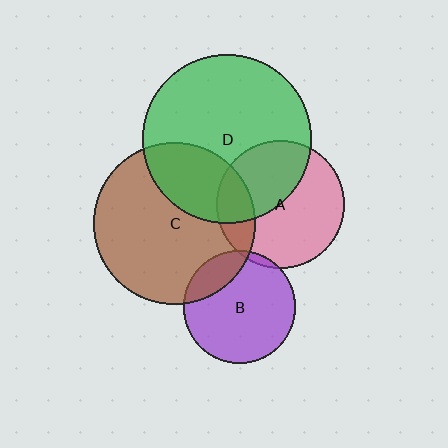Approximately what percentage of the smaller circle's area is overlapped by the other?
Approximately 5%.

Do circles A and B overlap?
Yes.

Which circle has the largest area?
Circle D (green).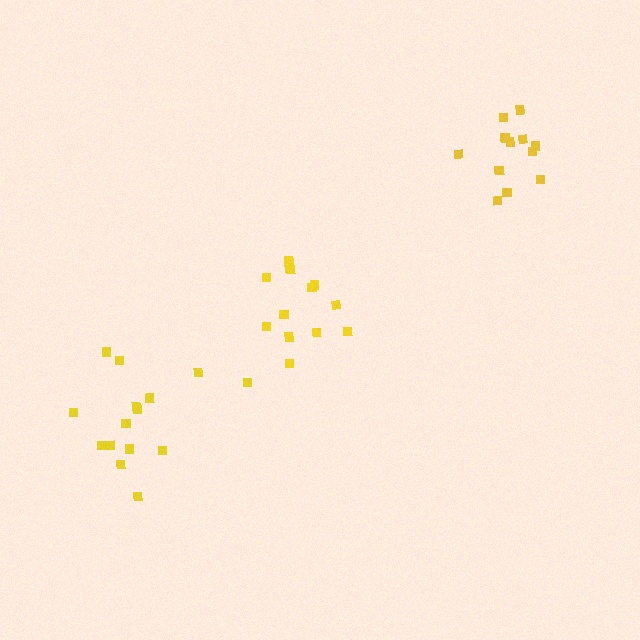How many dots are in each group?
Group 1: 15 dots, Group 2: 13 dots, Group 3: 12 dots (40 total).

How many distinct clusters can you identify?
There are 3 distinct clusters.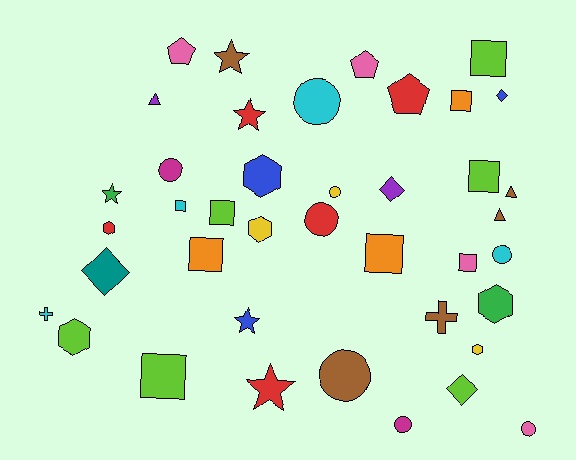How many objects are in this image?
There are 40 objects.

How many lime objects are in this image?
There are 6 lime objects.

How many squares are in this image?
There are 9 squares.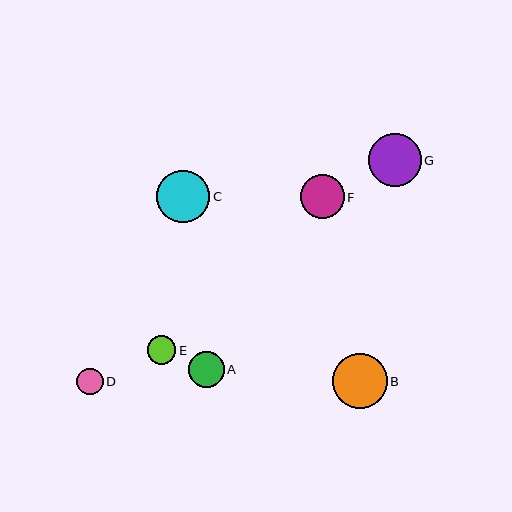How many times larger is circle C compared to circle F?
Circle C is approximately 1.2 times the size of circle F.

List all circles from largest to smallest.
From largest to smallest: B, C, G, F, A, E, D.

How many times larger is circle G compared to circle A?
Circle G is approximately 1.5 times the size of circle A.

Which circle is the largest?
Circle B is the largest with a size of approximately 54 pixels.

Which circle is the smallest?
Circle D is the smallest with a size of approximately 26 pixels.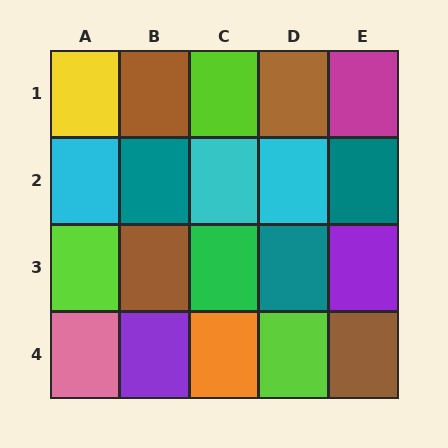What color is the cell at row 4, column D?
Lime.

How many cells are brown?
4 cells are brown.